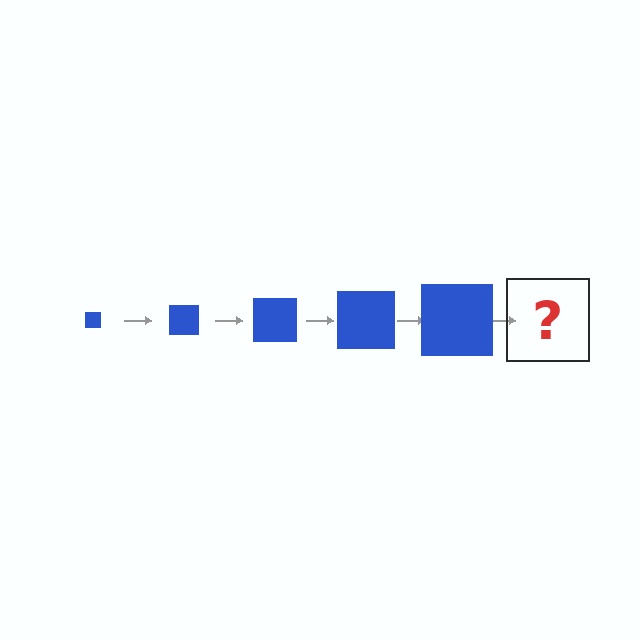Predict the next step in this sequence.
The next step is a blue square, larger than the previous one.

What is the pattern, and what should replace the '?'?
The pattern is that the square gets progressively larger each step. The '?' should be a blue square, larger than the previous one.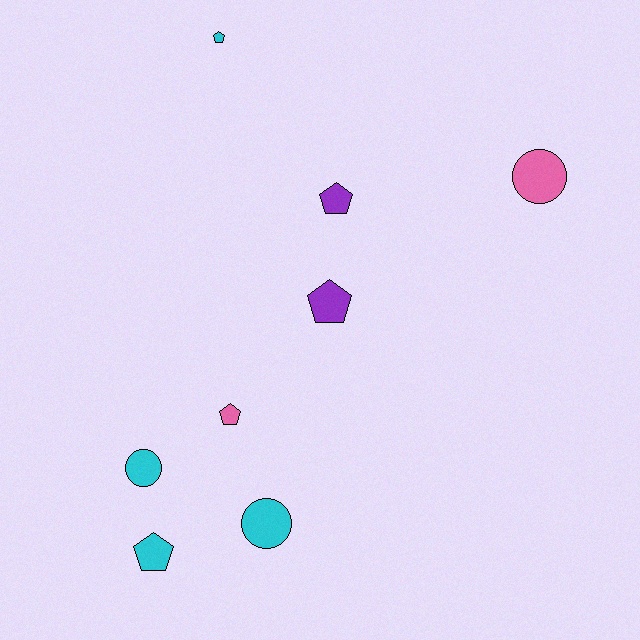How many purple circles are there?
There are no purple circles.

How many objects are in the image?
There are 8 objects.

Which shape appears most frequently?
Pentagon, with 5 objects.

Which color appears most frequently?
Cyan, with 4 objects.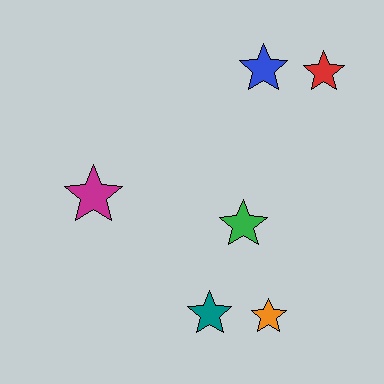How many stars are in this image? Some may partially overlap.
There are 6 stars.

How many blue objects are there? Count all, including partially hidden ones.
There is 1 blue object.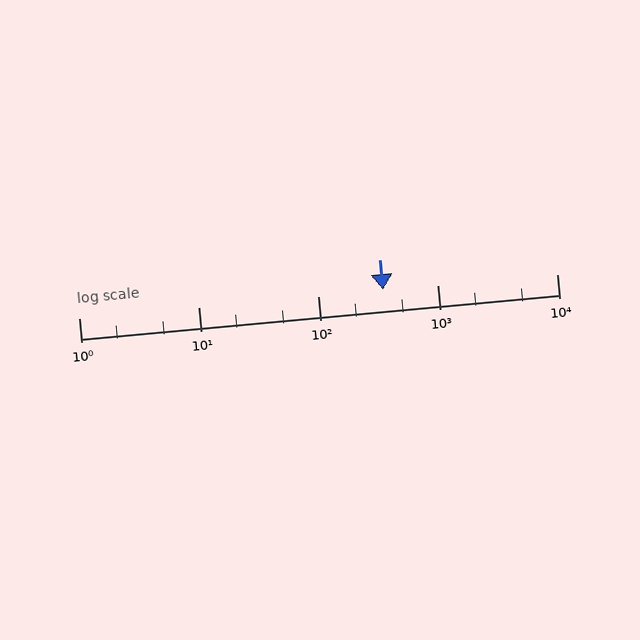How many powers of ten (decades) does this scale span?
The scale spans 4 decades, from 1 to 10000.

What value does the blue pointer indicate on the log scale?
The pointer indicates approximately 350.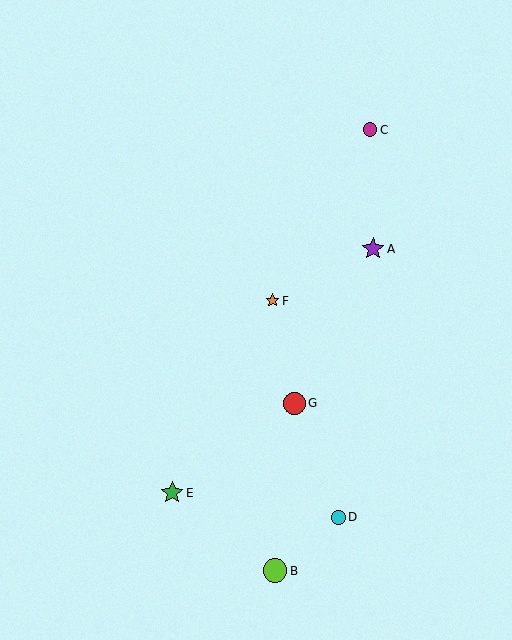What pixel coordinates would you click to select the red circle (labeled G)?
Click at (294, 403) to select the red circle G.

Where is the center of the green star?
The center of the green star is at (172, 493).